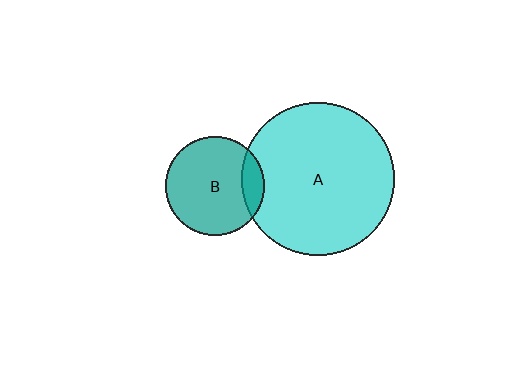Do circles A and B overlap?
Yes.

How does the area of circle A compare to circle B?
Approximately 2.4 times.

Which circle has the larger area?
Circle A (cyan).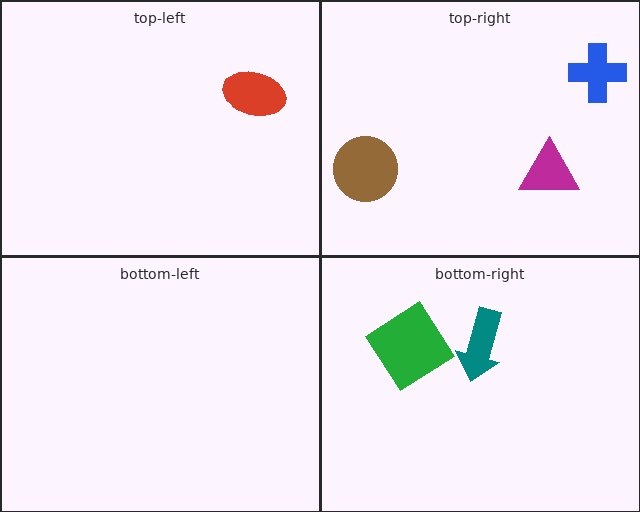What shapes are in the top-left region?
The red ellipse.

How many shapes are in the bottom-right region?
2.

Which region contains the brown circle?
The top-right region.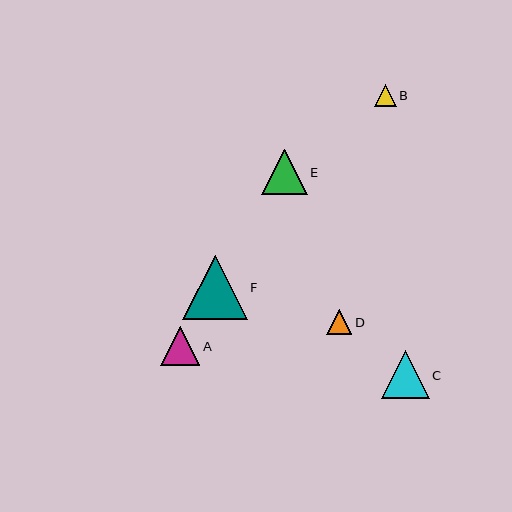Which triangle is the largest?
Triangle F is the largest with a size of approximately 64 pixels.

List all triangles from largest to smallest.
From largest to smallest: F, C, E, A, D, B.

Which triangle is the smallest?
Triangle B is the smallest with a size of approximately 22 pixels.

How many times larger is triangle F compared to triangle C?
Triangle F is approximately 1.3 times the size of triangle C.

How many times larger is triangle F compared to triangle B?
Triangle F is approximately 2.9 times the size of triangle B.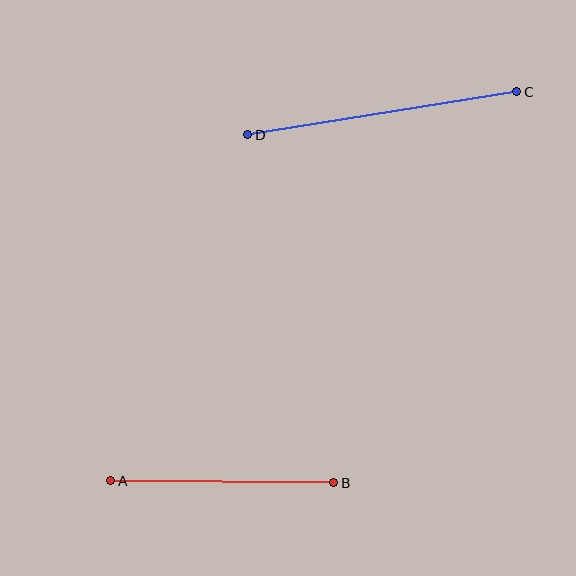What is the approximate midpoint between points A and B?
The midpoint is at approximately (222, 482) pixels.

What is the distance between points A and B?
The distance is approximately 223 pixels.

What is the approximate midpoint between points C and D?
The midpoint is at approximately (382, 113) pixels.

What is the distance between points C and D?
The distance is approximately 272 pixels.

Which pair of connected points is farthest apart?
Points C and D are farthest apart.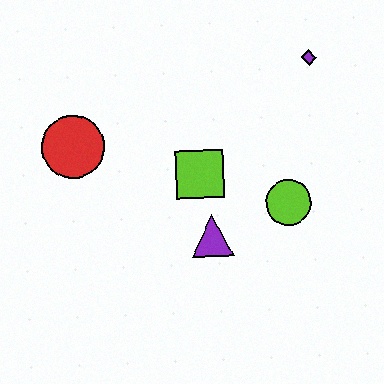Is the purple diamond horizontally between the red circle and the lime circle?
No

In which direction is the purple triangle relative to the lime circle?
The purple triangle is to the left of the lime circle.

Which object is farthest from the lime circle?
The red circle is farthest from the lime circle.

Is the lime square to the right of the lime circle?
No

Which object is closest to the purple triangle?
The lime square is closest to the purple triangle.